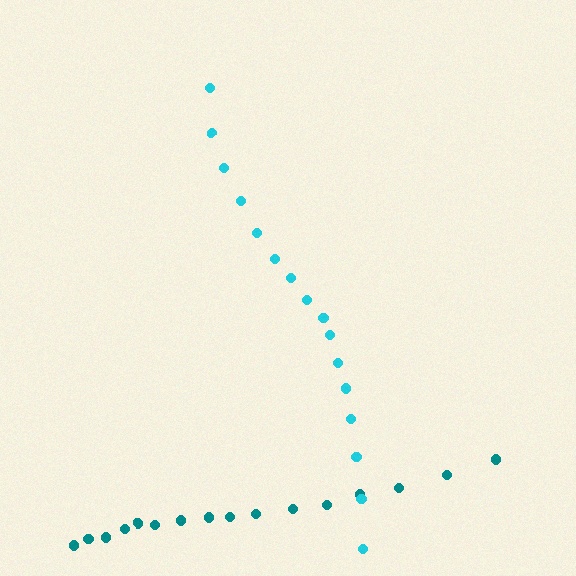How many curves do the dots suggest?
There are 2 distinct paths.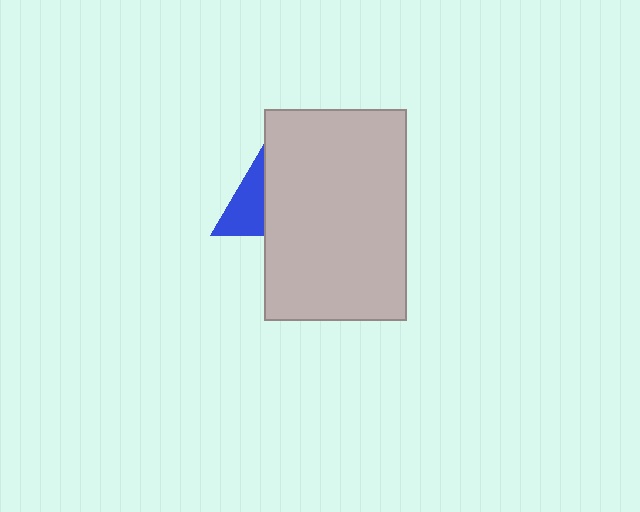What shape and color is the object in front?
The object in front is a light gray rectangle.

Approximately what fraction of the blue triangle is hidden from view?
Roughly 65% of the blue triangle is hidden behind the light gray rectangle.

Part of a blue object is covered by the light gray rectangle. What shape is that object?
It is a triangle.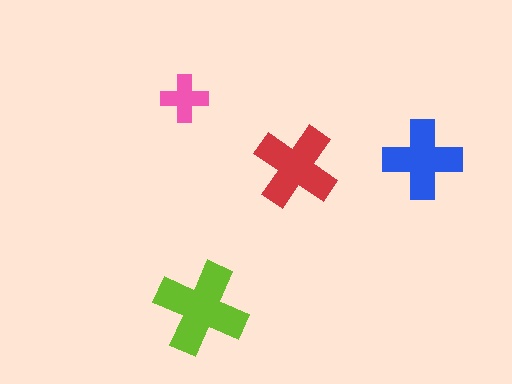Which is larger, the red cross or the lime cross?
The lime one.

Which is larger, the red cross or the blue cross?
The red one.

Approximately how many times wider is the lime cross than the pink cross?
About 2 times wider.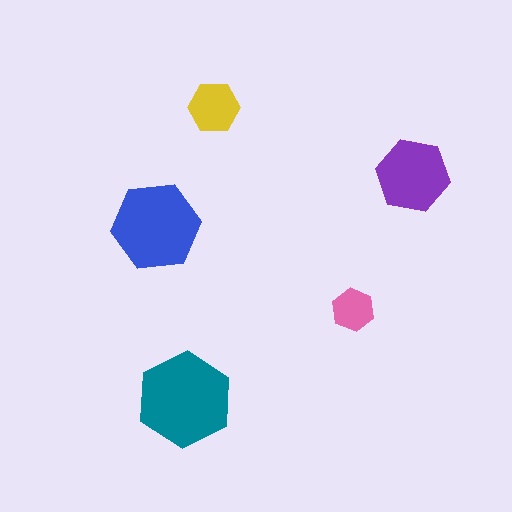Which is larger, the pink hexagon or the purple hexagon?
The purple one.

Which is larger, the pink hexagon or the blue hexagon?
The blue one.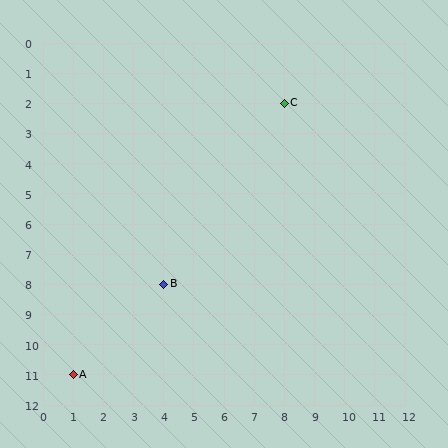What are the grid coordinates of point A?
Point A is at grid coordinates (1, 11).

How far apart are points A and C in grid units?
Points A and C are 7 columns and 9 rows apart (about 11.4 grid units diagonally).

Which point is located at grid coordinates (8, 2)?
Point C is at (8, 2).